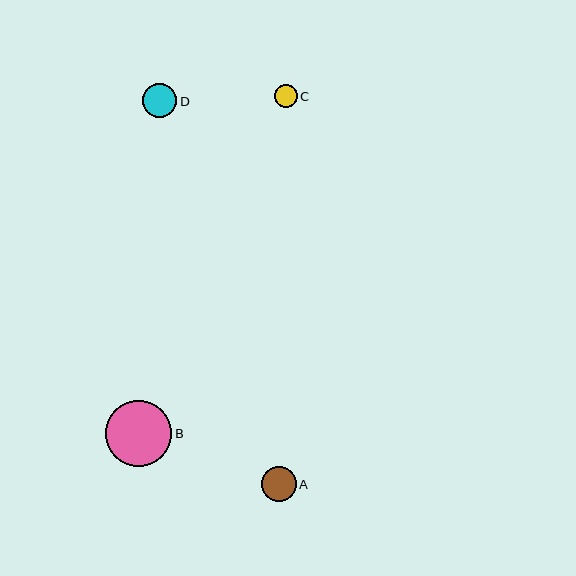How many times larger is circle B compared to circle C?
Circle B is approximately 2.9 times the size of circle C.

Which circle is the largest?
Circle B is the largest with a size of approximately 66 pixels.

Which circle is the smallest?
Circle C is the smallest with a size of approximately 23 pixels.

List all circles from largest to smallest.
From largest to smallest: B, A, D, C.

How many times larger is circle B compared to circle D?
Circle B is approximately 1.9 times the size of circle D.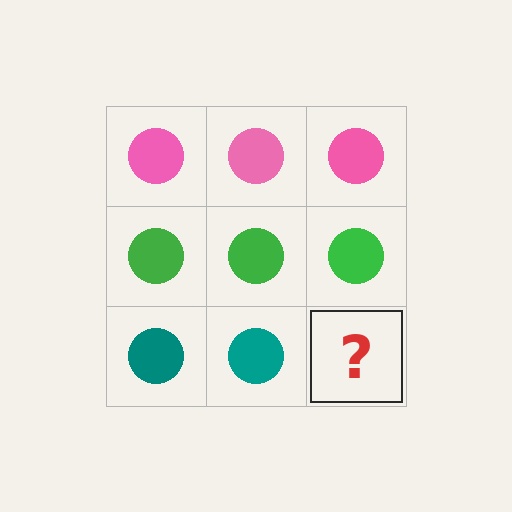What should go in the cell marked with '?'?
The missing cell should contain a teal circle.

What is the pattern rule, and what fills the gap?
The rule is that each row has a consistent color. The gap should be filled with a teal circle.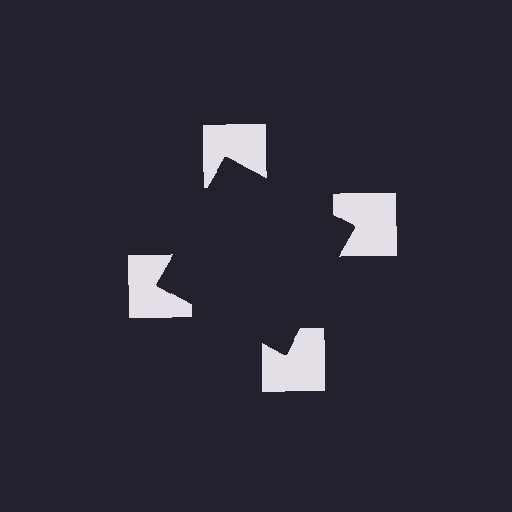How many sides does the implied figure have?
4 sides.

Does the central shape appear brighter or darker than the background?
It typically appears slightly darker than the background, even though no actual brightness change is drawn.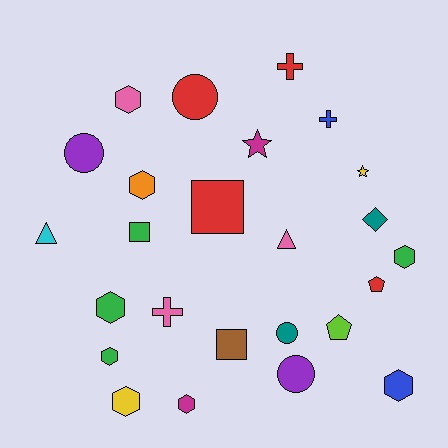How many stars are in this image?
There are 2 stars.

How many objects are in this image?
There are 25 objects.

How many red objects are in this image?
There are 4 red objects.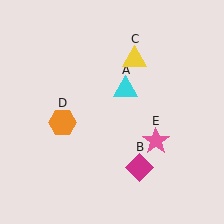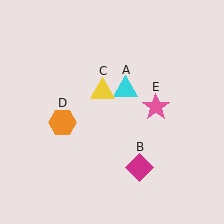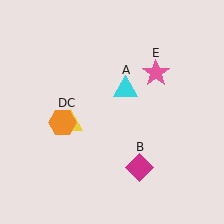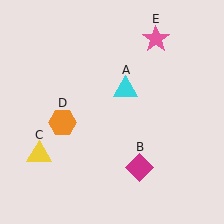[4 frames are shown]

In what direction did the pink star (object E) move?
The pink star (object E) moved up.